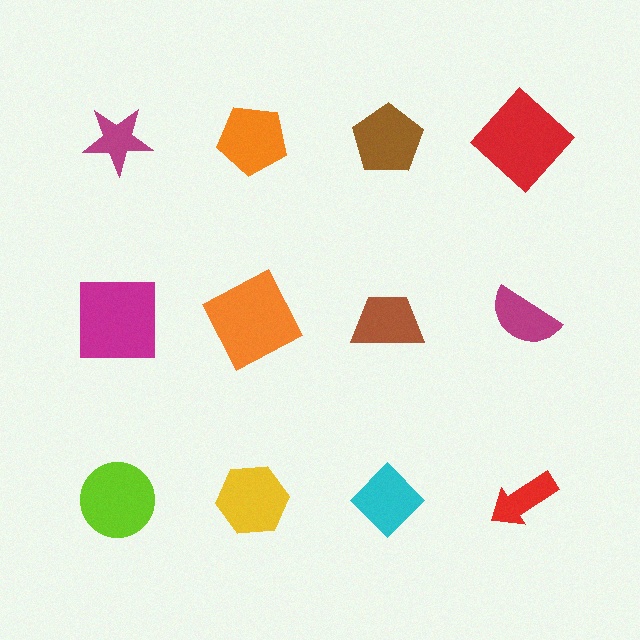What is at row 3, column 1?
A lime circle.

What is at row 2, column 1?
A magenta square.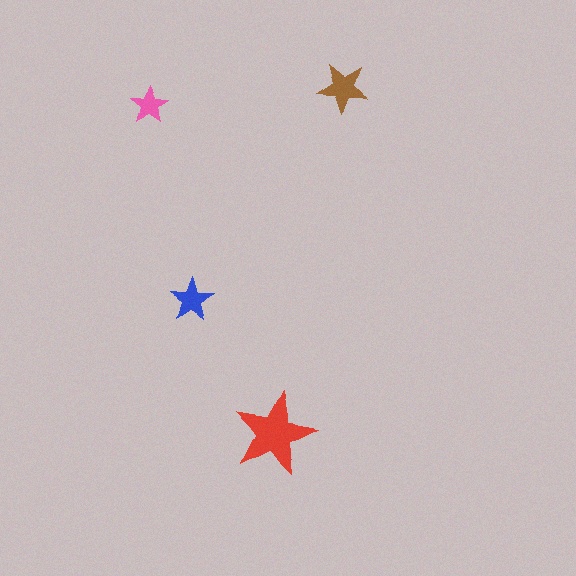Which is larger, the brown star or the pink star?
The brown one.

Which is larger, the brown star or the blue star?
The brown one.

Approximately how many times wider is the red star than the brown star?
About 1.5 times wider.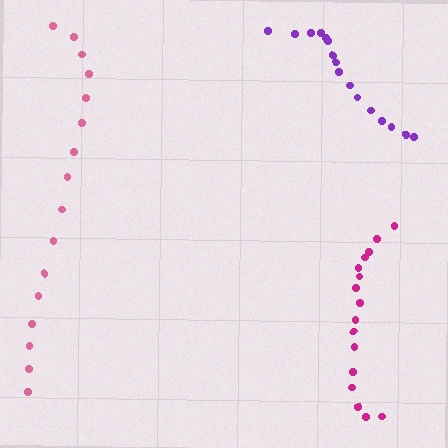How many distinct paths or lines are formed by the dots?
There are 3 distinct paths.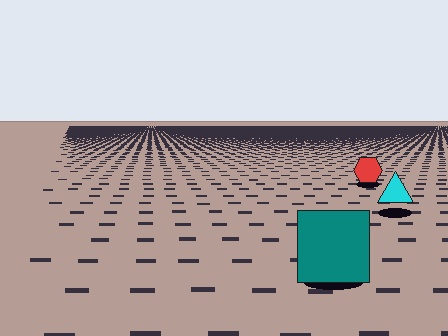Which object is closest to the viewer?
The teal square is closest. The texture marks near it are larger and more spread out.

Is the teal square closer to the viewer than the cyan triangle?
Yes. The teal square is closer — you can tell from the texture gradient: the ground texture is coarser near it.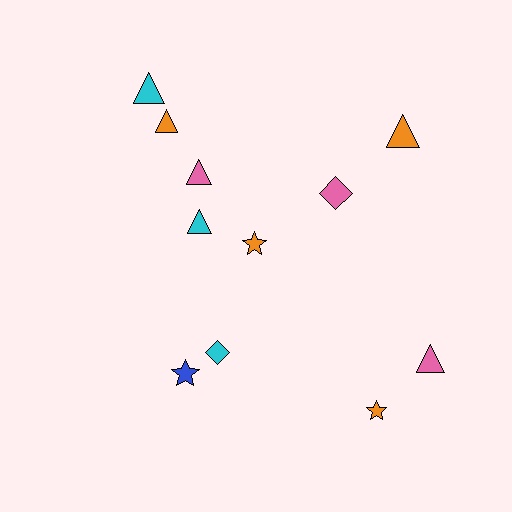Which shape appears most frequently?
Triangle, with 6 objects.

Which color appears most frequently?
Orange, with 4 objects.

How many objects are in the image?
There are 11 objects.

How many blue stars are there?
There is 1 blue star.